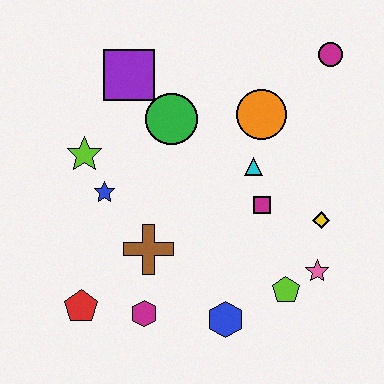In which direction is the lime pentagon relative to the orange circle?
The lime pentagon is below the orange circle.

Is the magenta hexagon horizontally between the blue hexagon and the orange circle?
No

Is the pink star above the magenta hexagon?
Yes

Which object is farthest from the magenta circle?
The red pentagon is farthest from the magenta circle.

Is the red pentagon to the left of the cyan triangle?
Yes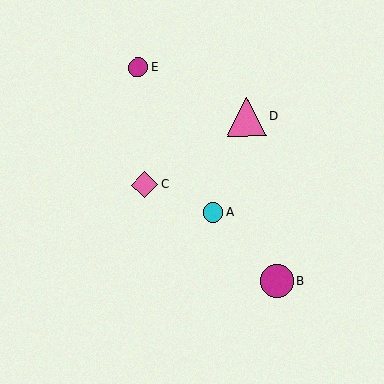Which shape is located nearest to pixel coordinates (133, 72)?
The magenta circle (labeled E) at (138, 67) is nearest to that location.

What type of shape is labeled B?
Shape B is a magenta circle.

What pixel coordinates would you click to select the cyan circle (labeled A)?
Click at (213, 212) to select the cyan circle A.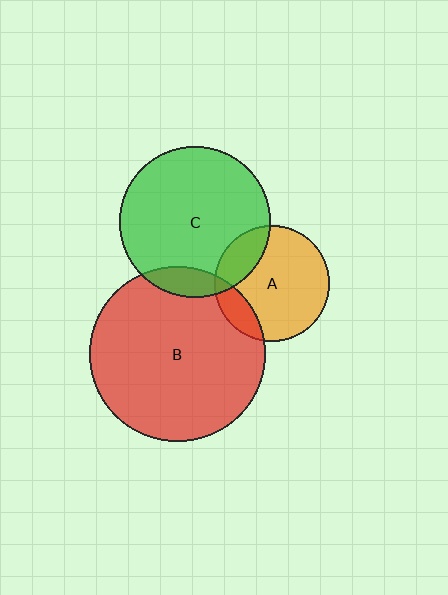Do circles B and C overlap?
Yes.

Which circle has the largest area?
Circle B (red).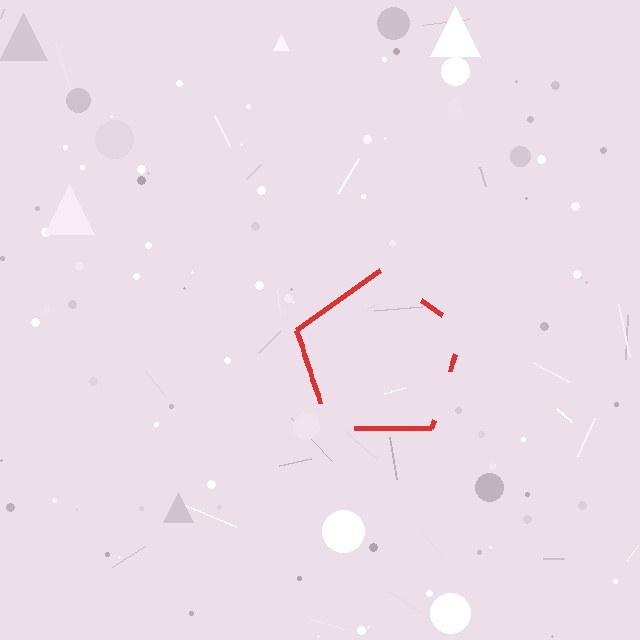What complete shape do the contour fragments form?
The contour fragments form a pentagon.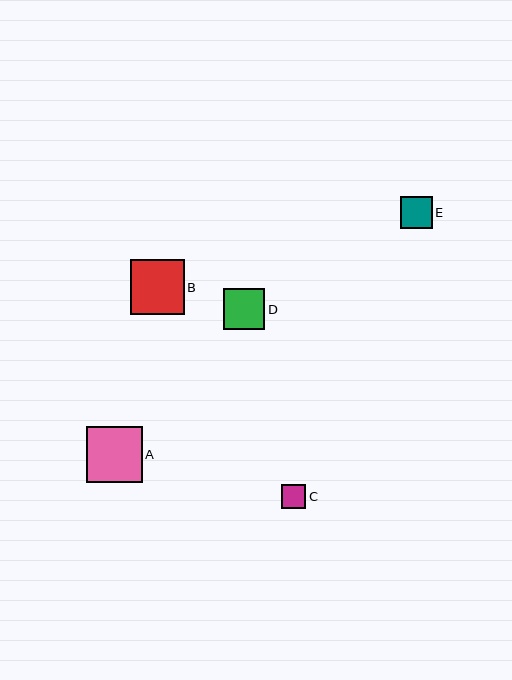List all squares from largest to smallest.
From largest to smallest: A, B, D, E, C.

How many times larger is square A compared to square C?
Square A is approximately 2.3 times the size of square C.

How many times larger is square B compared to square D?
Square B is approximately 1.3 times the size of square D.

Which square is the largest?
Square A is the largest with a size of approximately 56 pixels.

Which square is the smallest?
Square C is the smallest with a size of approximately 24 pixels.